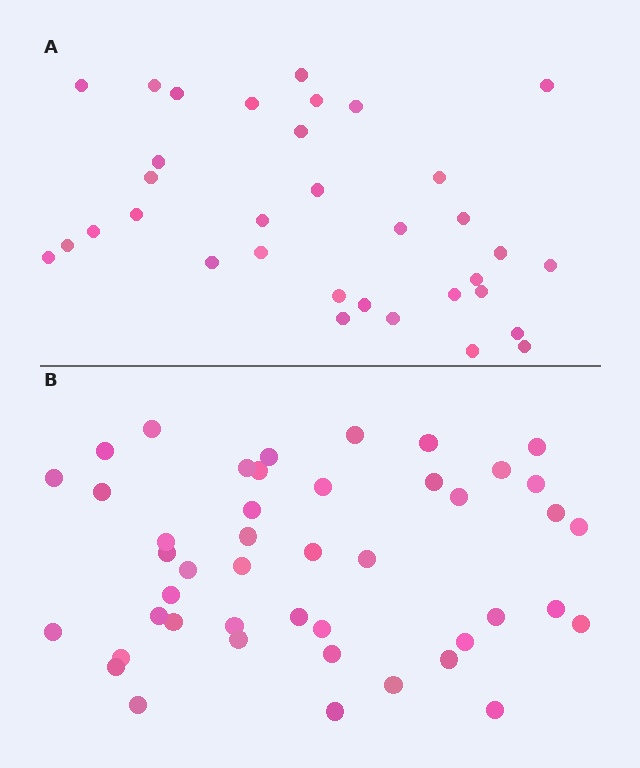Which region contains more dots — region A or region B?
Region B (the bottom region) has more dots.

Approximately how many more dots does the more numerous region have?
Region B has roughly 12 or so more dots than region A.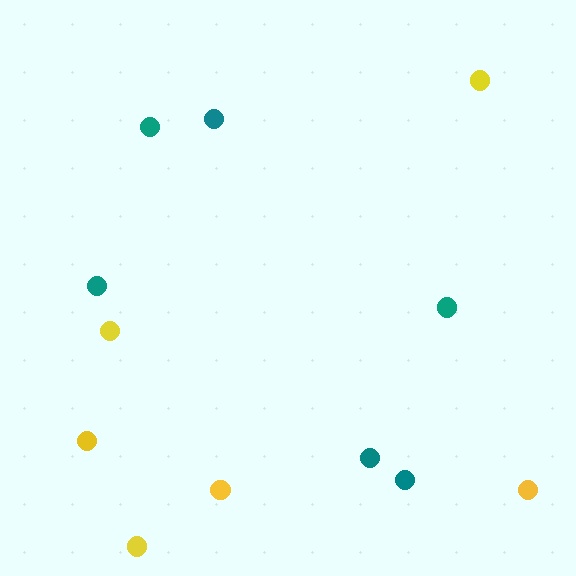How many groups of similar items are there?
There are 2 groups: one group of yellow circles (6) and one group of teal circles (6).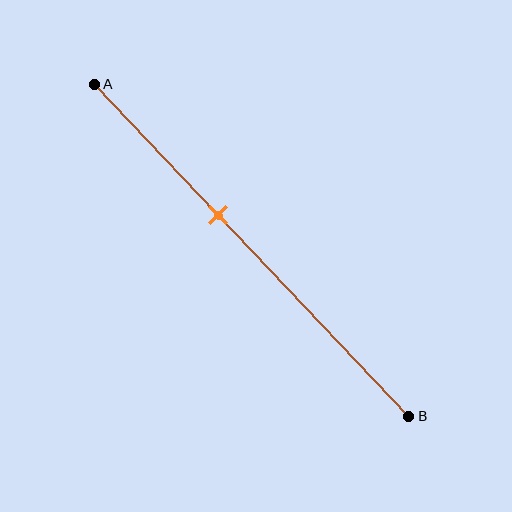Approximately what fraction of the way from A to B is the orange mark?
The orange mark is approximately 40% of the way from A to B.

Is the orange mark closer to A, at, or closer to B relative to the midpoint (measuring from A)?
The orange mark is closer to point A than the midpoint of segment AB.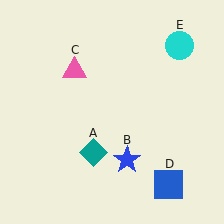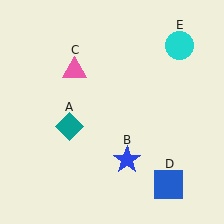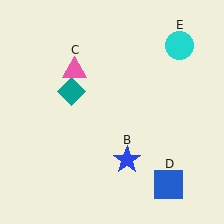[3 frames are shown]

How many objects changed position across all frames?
1 object changed position: teal diamond (object A).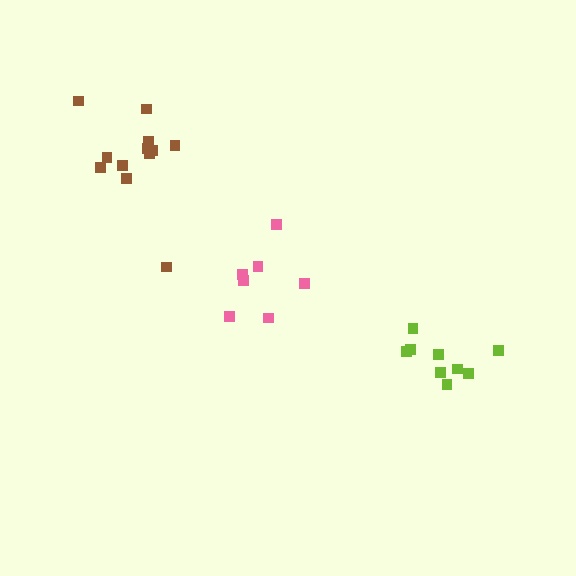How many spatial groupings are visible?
There are 3 spatial groupings.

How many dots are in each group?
Group 1: 7 dots, Group 2: 9 dots, Group 3: 12 dots (28 total).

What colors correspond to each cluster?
The clusters are colored: pink, lime, brown.